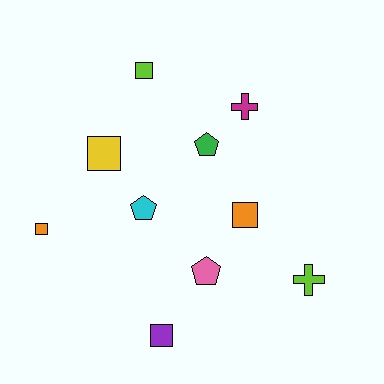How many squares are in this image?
There are 5 squares.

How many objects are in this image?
There are 10 objects.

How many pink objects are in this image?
There is 1 pink object.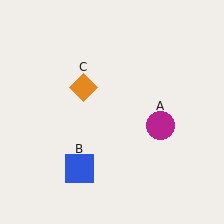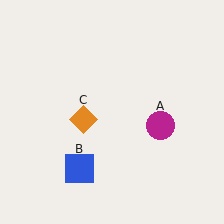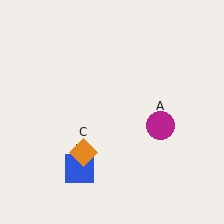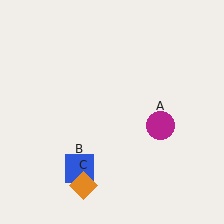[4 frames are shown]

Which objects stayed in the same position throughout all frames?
Magenta circle (object A) and blue square (object B) remained stationary.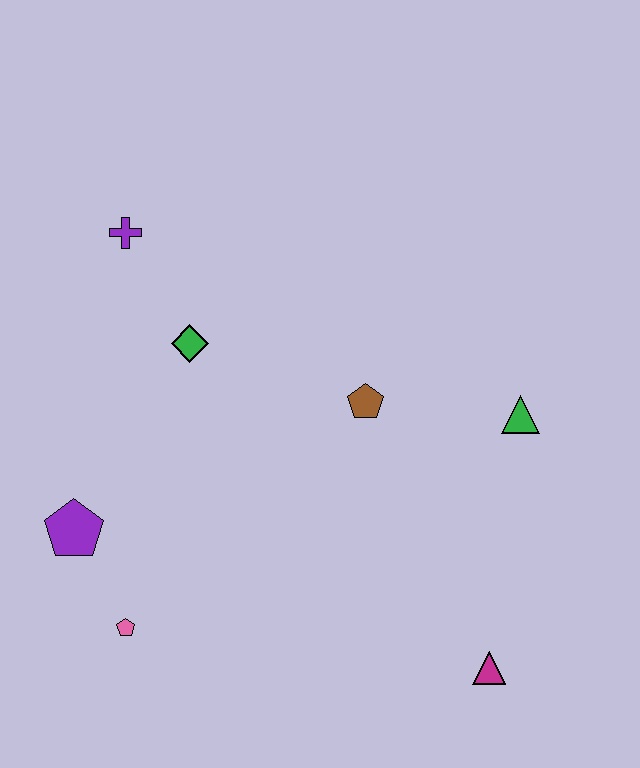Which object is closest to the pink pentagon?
The purple pentagon is closest to the pink pentagon.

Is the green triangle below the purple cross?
Yes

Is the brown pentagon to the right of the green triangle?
No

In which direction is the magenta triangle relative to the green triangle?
The magenta triangle is below the green triangle.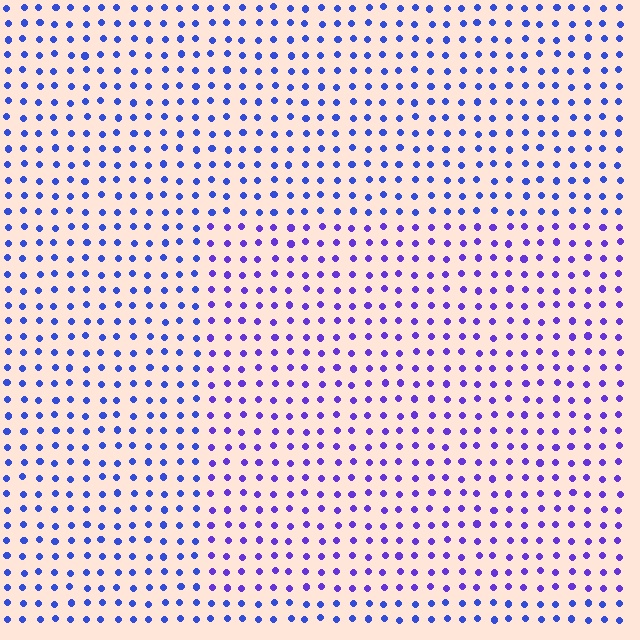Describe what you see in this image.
The image is filled with small blue elements in a uniform arrangement. A rectangle-shaped region is visible where the elements are tinted to a slightly different hue, forming a subtle color boundary.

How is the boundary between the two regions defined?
The boundary is defined purely by a slight shift in hue (about 27 degrees). Spacing, size, and orientation are identical on both sides.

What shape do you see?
I see a rectangle.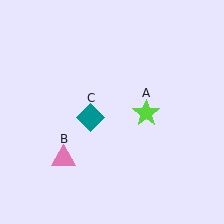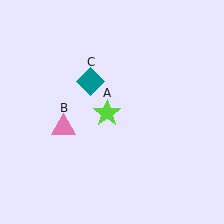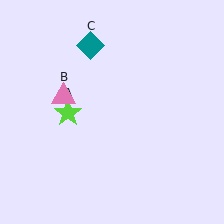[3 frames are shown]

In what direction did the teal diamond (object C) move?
The teal diamond (object C) moved up.